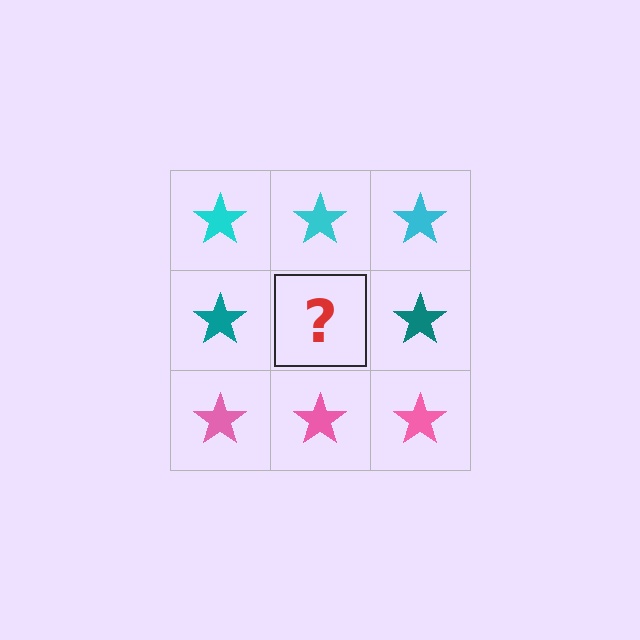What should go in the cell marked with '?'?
The missing cell should contain a teal star.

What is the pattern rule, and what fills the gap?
The rule is that each row has a consistent color. The gap should be filled with a teal star.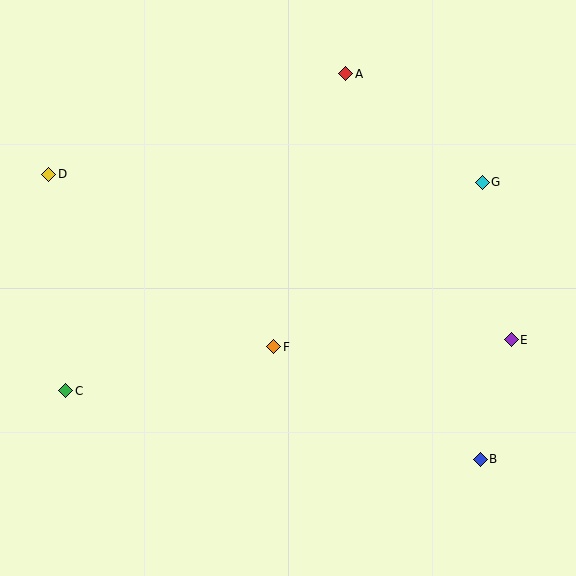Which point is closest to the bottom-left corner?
Point C is closest to the bottom-left corner.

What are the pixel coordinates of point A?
Point A is at (346, 74).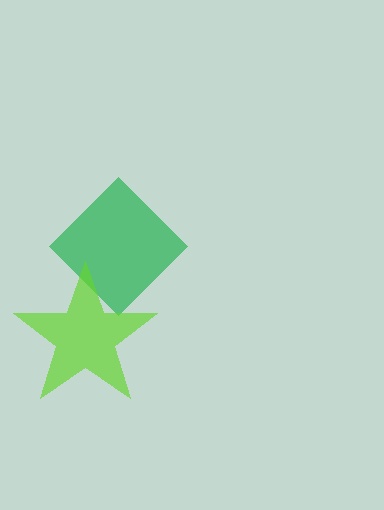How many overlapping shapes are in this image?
There are 2 overlapping shapes in the image.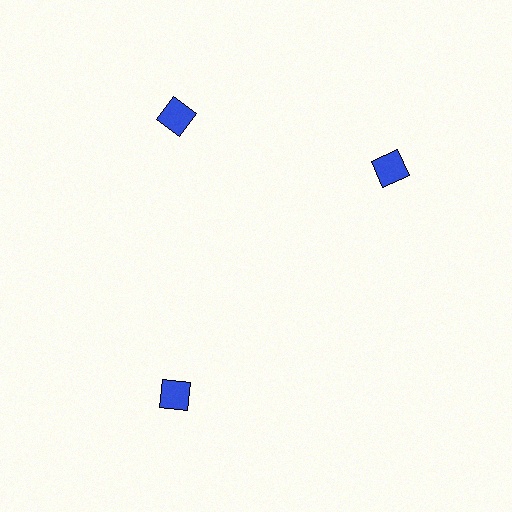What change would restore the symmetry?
The symmetry would be restored by rotating it back into even spacing with its neighbors so that all 3 squares sit at equal angles and equal distance from the center.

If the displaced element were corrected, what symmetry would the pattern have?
It would have 3-fold rotational symmetry — the pattern would map onto itself every 120 degrees.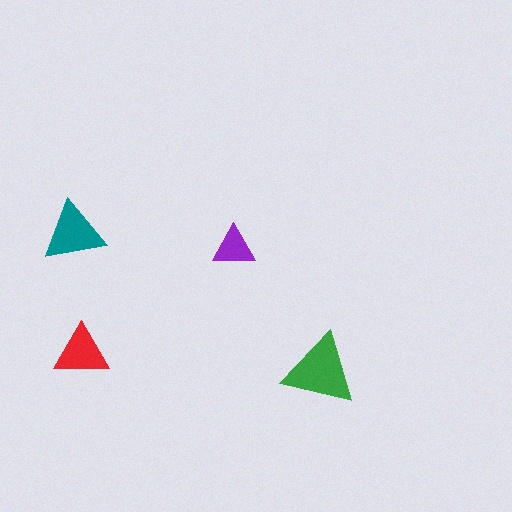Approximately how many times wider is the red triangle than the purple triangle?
About 1.5 times wider.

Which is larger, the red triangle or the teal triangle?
The teal one.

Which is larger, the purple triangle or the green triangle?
The green one.